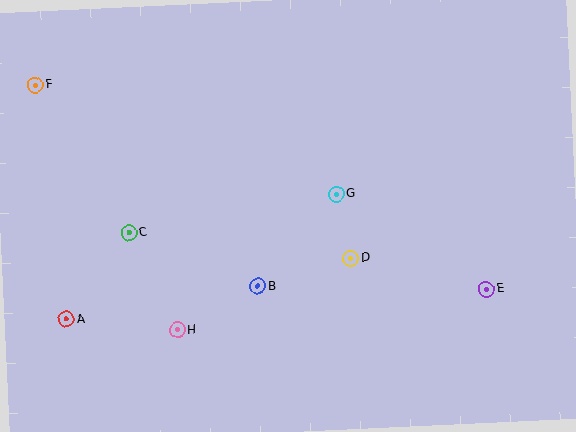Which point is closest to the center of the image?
Point G at (336, 194) is closest to the center.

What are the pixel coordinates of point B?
Point B is at (258, 286).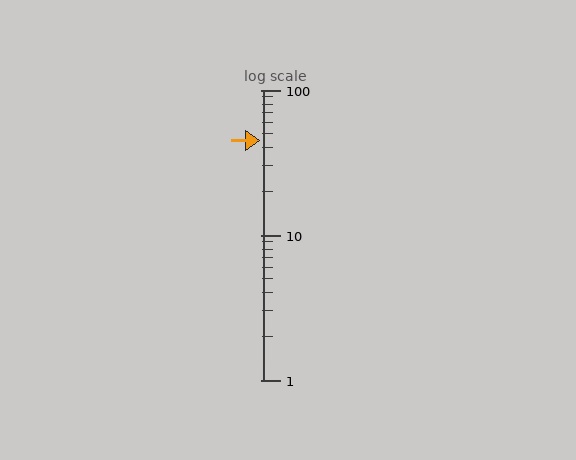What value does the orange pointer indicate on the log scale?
The pointer indicates approximately 45.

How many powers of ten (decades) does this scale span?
The scale spans 2 decades, from 1 to 100.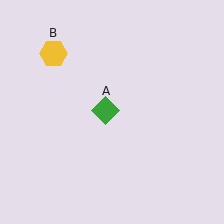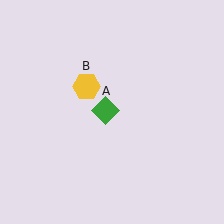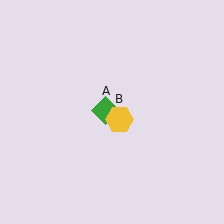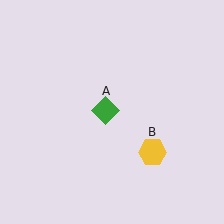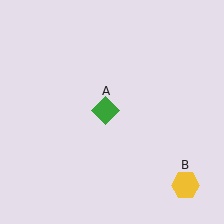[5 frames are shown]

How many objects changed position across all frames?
1 object changed position: yellow hexagon (object B).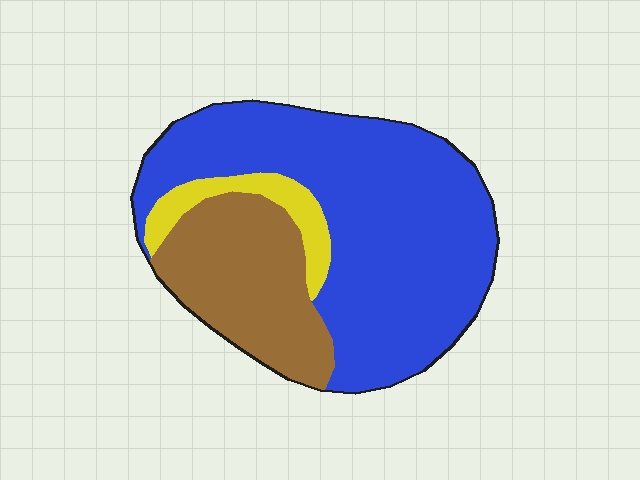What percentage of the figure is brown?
Brown takes up about one quarter (1/4) of the figure.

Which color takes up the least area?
Yellow, at roughly 10%.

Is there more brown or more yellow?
Brown.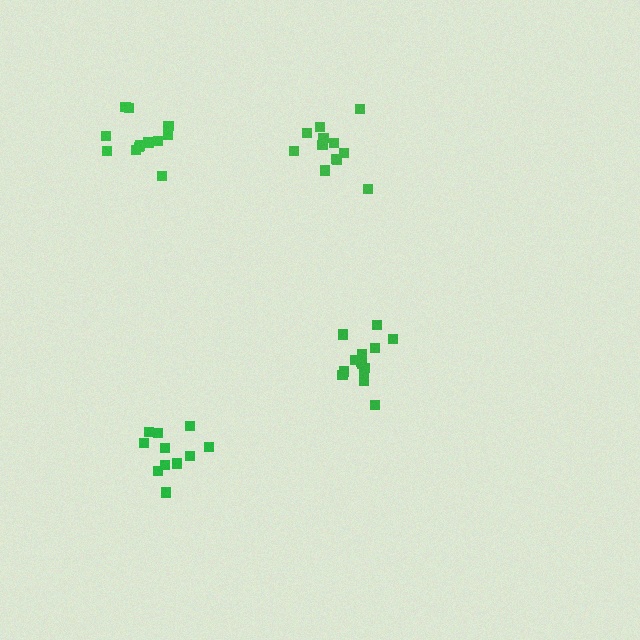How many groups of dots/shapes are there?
There are 4 groups.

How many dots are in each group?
Group 1: 13 dots, Group 2: 11 dots, Group 3: 15 dots, Group 4: 12 dots (51 total).